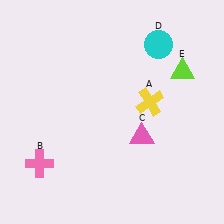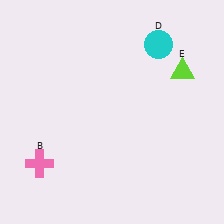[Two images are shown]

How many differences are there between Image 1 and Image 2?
There are 2 differences between the two images.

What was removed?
The yellow cross (A), the pink triangle (C) were removed in Image 2.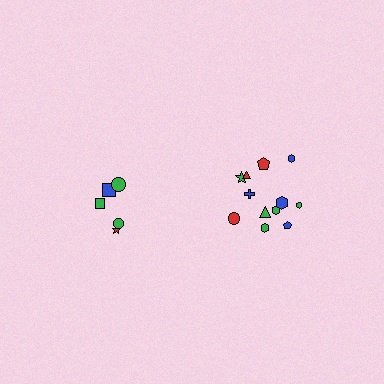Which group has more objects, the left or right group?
The right group.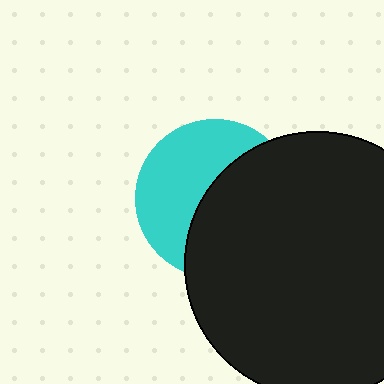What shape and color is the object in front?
The object in front is a black circle.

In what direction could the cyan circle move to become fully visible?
The cyan circle could move left. That would shift it out from behind the black circle entirely.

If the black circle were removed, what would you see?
You would see the complete cyan circle.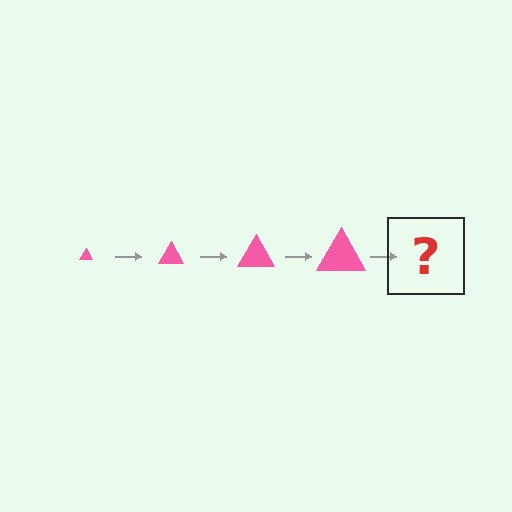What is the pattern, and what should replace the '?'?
The pattern is that the triangle gets progressively larger each step. The '?' should be a pink triangle, larger than the previous one.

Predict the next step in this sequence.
The next step is a pink triangle, larger than the previous one.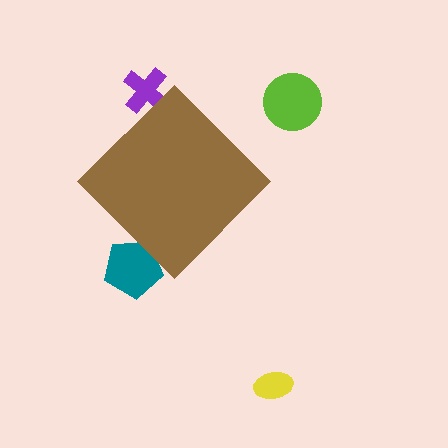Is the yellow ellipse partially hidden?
No, the yellow ellipse is fully visible.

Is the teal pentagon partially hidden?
Yes, the teal pentagon is partially hidden behind the brown diamond.